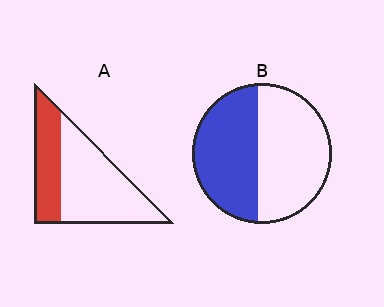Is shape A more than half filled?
No.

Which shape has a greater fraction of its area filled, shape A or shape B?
Shape B.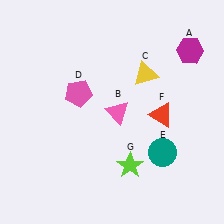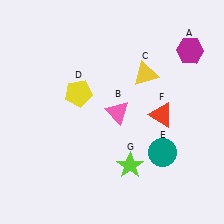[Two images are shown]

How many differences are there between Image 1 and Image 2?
There is 1 difference between the two images.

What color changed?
The pentagon (D) changed from pink in Image 1 to yellow in Image 2.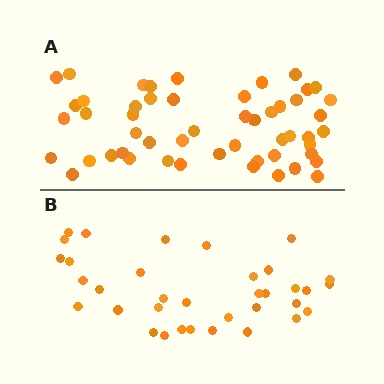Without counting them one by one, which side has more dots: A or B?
Region A (the top region) has more dots.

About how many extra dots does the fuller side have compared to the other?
Region A has approximately 15 more dots than region B.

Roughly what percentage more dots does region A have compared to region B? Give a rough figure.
About 50% more.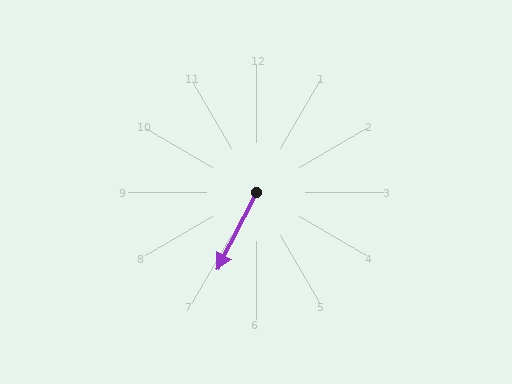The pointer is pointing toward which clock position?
Roughly 7 o'clock.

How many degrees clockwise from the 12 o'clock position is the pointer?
Approximately 207 degrees.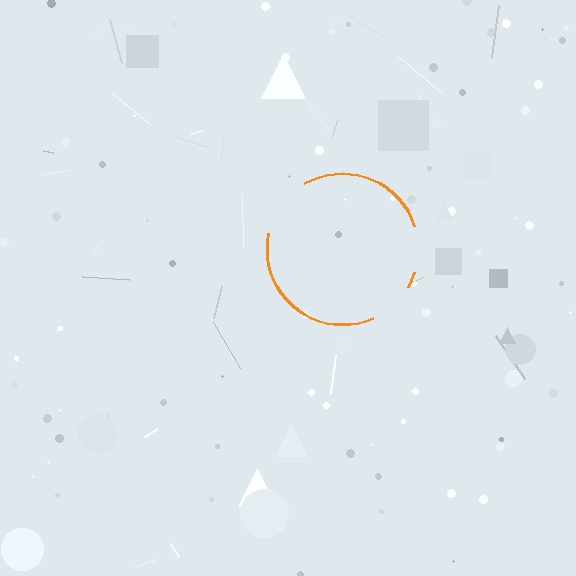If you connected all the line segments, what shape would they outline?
They would outline a circle.